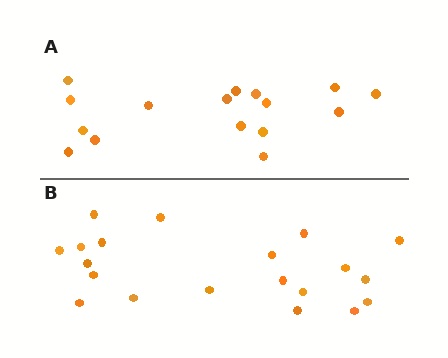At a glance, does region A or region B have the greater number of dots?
Region B (the bottom region) has more dots.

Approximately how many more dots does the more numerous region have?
Region B has about 4 more dots than region A.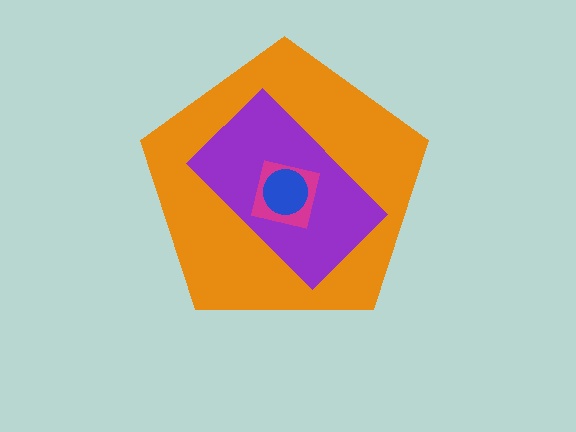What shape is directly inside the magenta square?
The blue circle.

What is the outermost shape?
The orange pentagon.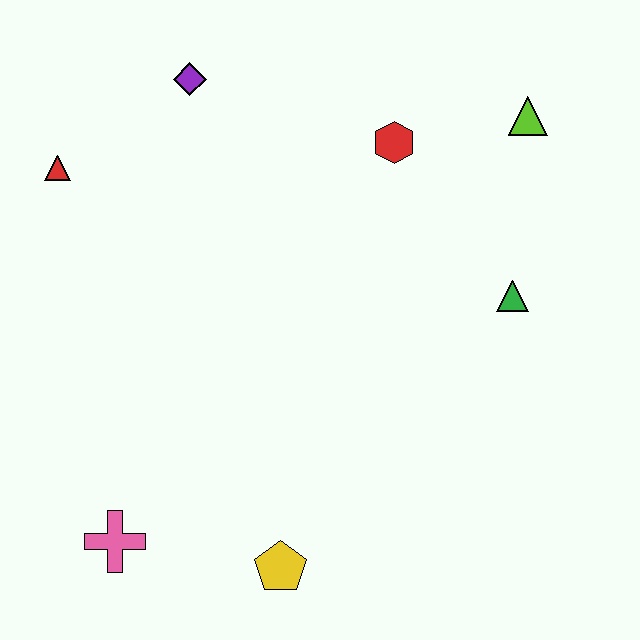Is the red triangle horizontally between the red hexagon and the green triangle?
No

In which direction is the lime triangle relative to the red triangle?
The lime triangle is to the right of the red triangle.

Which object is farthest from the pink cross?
The lime triangle is farthest from the pink cross.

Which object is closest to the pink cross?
The yellow pentagon is closest to the pink cross.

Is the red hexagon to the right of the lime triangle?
No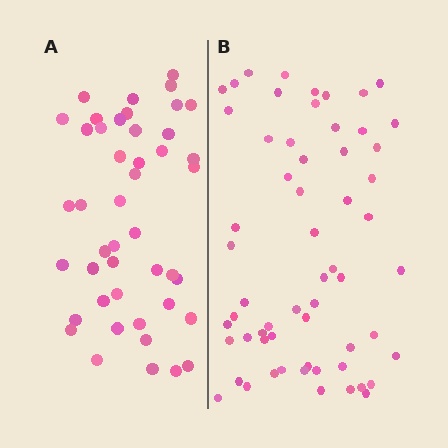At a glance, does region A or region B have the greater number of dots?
Region B (the right region) has more dots.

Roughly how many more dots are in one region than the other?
Region B has approximately 15 more dots than region A.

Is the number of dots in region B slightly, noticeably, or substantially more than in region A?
Region B has noticeably more, but not dramatically so. The ratio is roughly 1.3 to 1.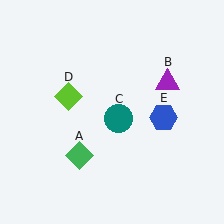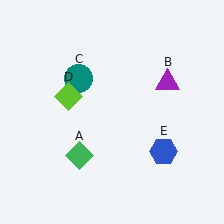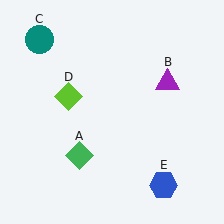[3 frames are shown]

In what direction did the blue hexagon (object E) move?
The blue hexagon (object E) moved down.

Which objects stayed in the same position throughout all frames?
Green diamond (object A) and purple triangle (object B) and lime diamond (object D) remained stationary.